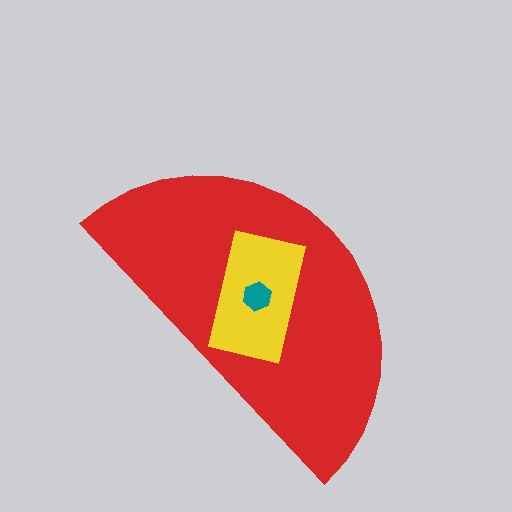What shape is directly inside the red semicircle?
The yellow rectangle.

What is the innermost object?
The teal hexagon.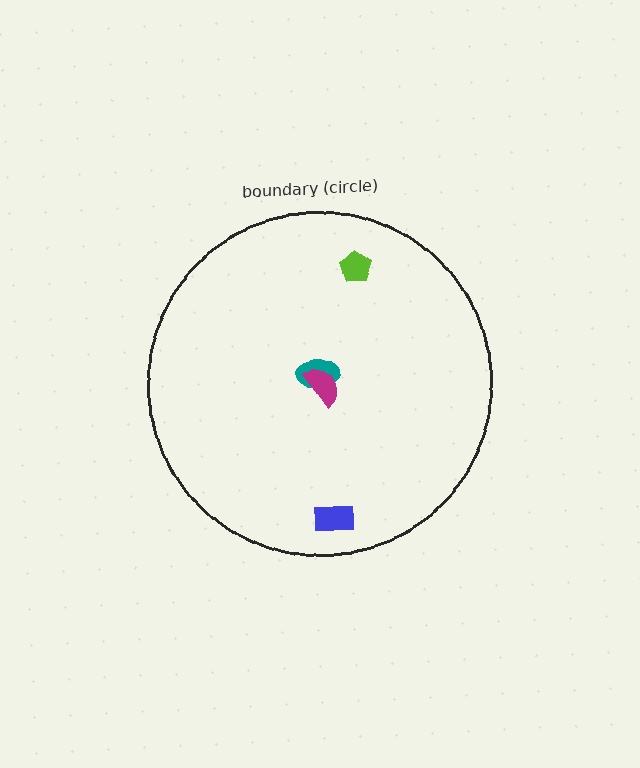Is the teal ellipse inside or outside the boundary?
Inside.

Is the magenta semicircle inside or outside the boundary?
Inside.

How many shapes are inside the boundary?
4 inside, 0 outside.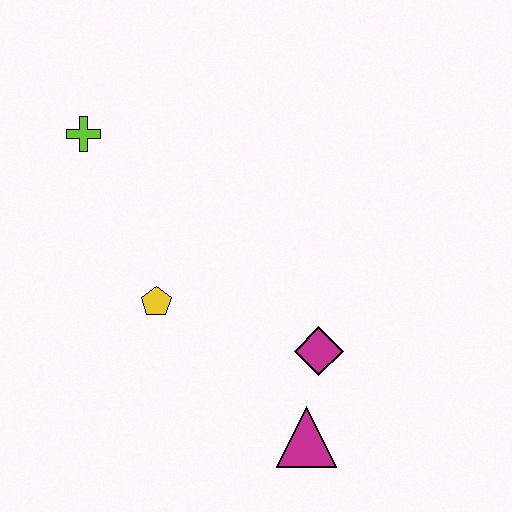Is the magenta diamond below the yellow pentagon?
Yes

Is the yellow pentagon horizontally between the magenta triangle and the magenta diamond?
No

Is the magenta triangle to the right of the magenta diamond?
No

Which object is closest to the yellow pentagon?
The magenta diamond is closest to the yellow pentagon.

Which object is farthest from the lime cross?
The magenta triangle is farthest from the lime cross.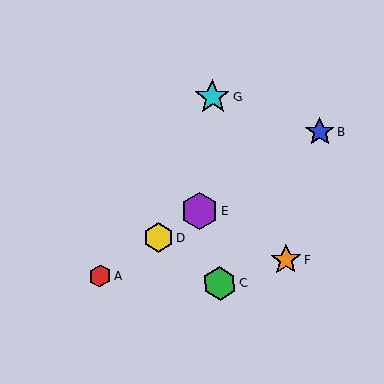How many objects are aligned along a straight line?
4 objects (A, B, D, E) are aligned along a straight line.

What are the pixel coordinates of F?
Object F is at (286, 260).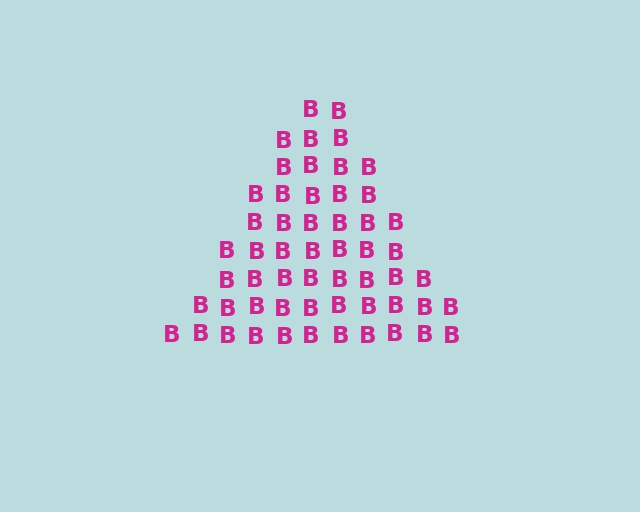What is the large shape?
The large shape is a triangle.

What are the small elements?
The small elements are letter B's.